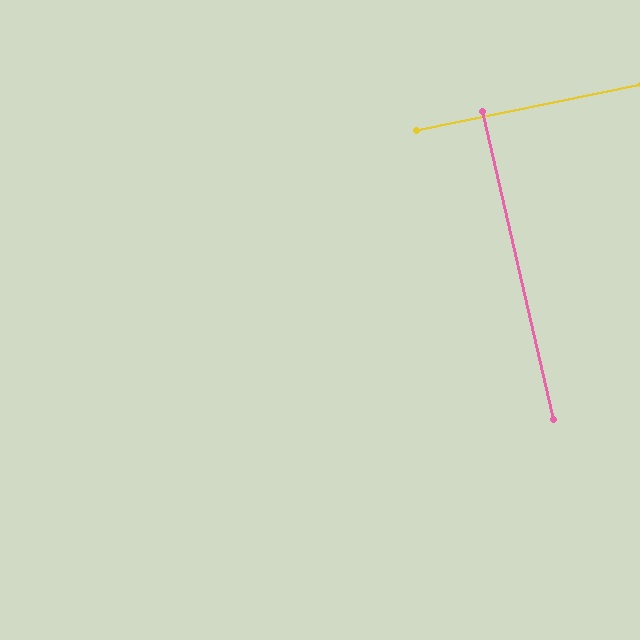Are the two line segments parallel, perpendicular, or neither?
Perpendicular — they meet at approximately 89°.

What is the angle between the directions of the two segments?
Approximately 89 degrees.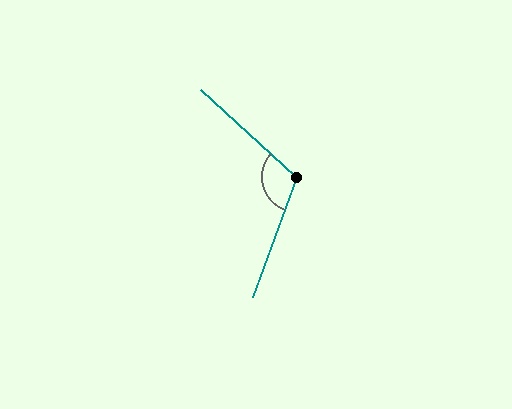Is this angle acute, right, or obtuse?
It is obtuse.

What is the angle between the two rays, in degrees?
Approximately 112 degrees.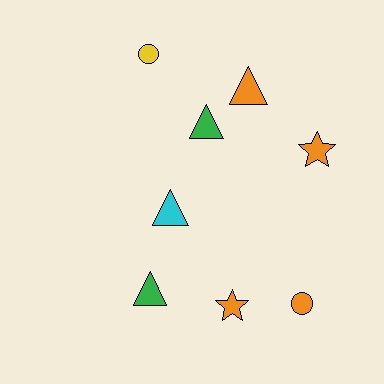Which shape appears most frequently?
Triangle, with 4 objects.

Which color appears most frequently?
Orange, with 4 objects.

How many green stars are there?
There are no green stars.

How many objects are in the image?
There are 8 objects.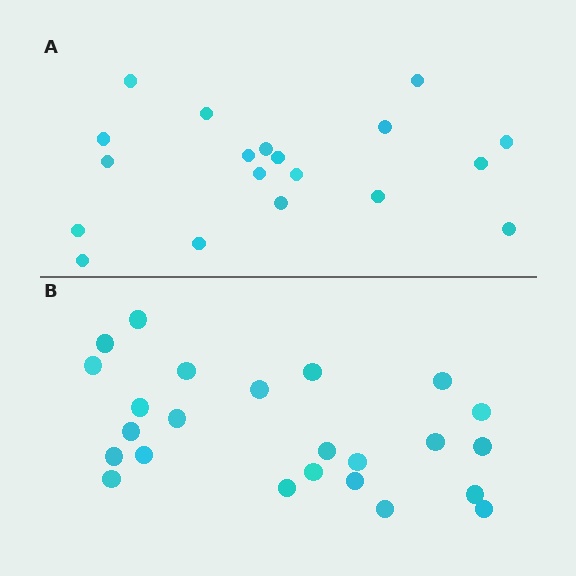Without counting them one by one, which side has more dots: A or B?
Region B (the bottom region) has more dots.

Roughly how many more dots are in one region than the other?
Region B has about 5 more dots than region A.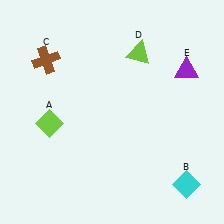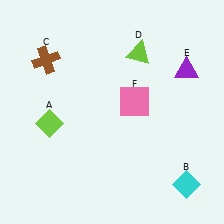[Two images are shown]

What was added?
A pink square (F) was added in Image 2.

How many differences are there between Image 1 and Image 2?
There is 1 difference between the two images.